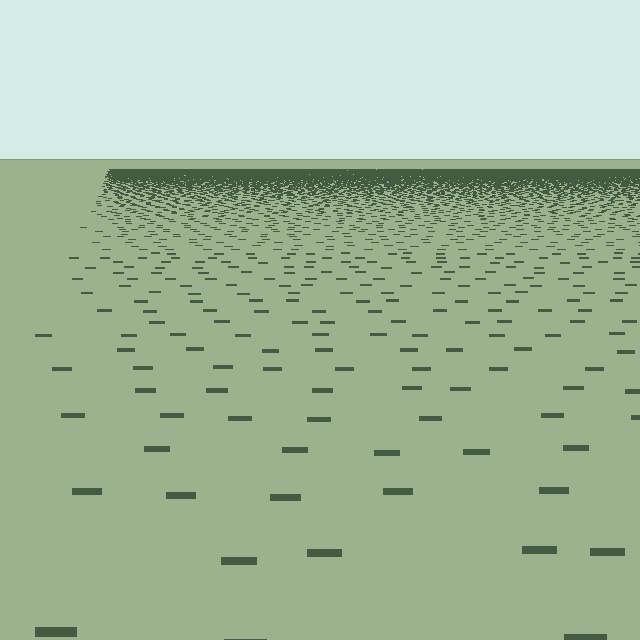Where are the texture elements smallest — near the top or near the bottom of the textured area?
Near the top.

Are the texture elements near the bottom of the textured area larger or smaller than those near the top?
Larger. Near the bottom, elements are closer to the viewer and appear at a bigger on-screen size.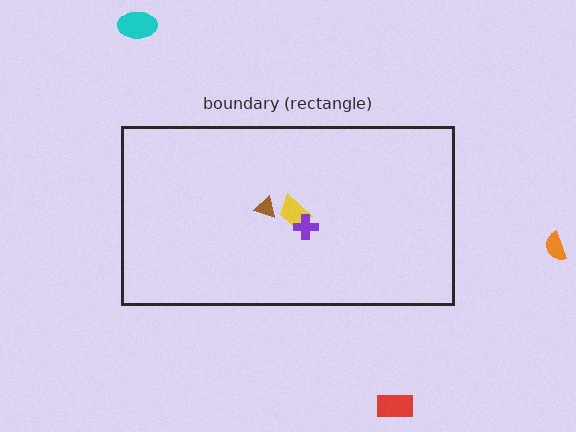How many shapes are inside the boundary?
3 inside, 3 outside.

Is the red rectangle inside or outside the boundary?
Outside.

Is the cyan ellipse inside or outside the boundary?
Outside.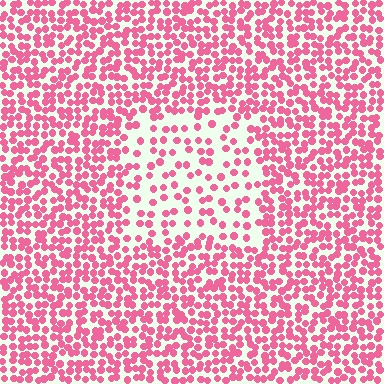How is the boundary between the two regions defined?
The boundary is defined by a change in element density (approximately 2.2x ratio). All elements are the same color, size, and shape.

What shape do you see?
I see a rectangle.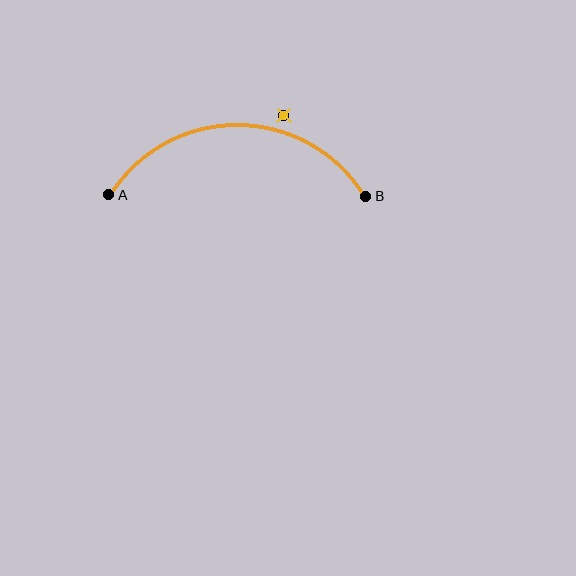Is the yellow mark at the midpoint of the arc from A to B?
No — the yellow mark does not lie on the arc at all. It sits slightly outside the curve.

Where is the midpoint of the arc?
The arc midpoint is the point on the curve farthest from the straight line joining A and B. It sits above that line.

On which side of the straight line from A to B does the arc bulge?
The arc bulges above the straight line connecting A and B.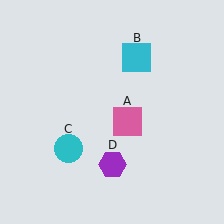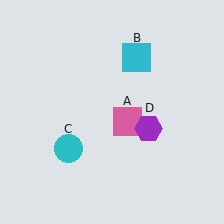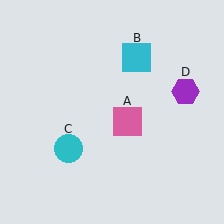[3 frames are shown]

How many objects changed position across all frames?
1 object changed position: purple hexagon (object D).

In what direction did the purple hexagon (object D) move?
The purple hexagon (object D) moved up and to the right.